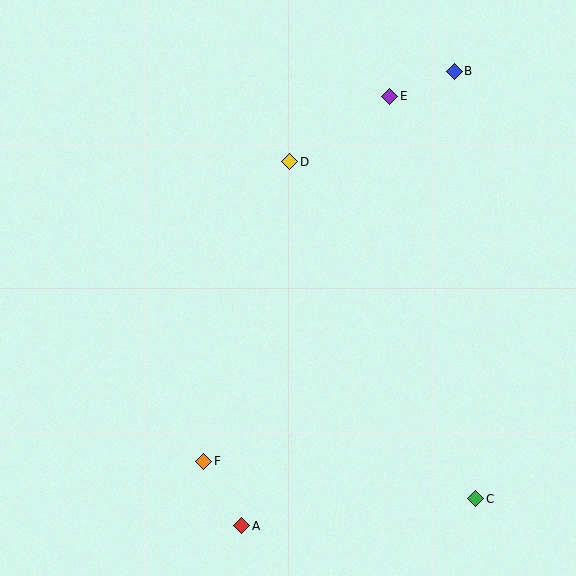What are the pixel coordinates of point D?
Point D is at (290, 162).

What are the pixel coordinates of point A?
Point A is at (242, 526).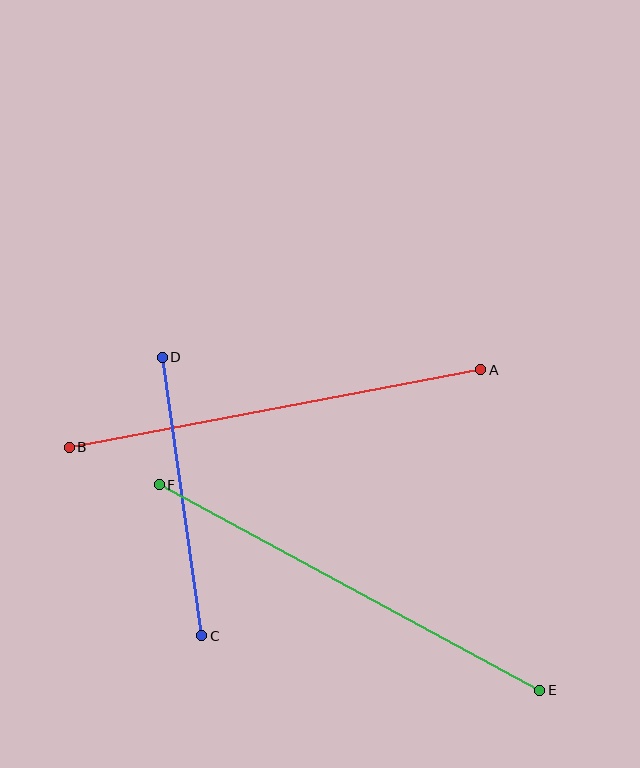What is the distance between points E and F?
The distance is approximately 433 pixels.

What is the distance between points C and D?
The distance is approximately 281 pixels.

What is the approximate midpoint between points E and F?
The midpoint is at approximately (349, 587) pixels.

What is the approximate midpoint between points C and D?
The midpoint is at approximately (182, 497) pixels.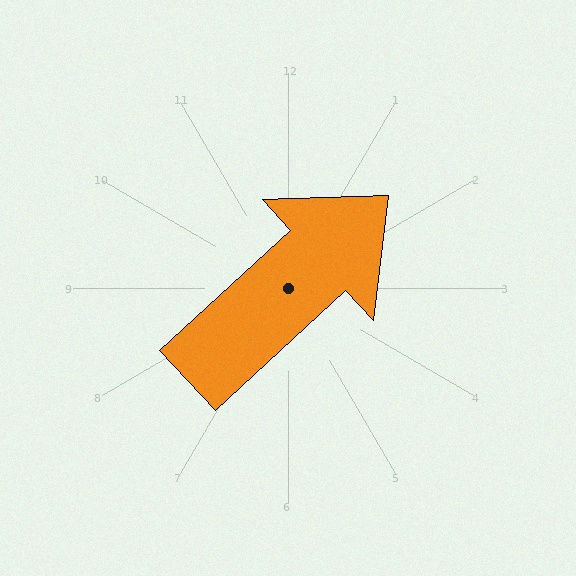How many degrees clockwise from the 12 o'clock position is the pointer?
Approximately 47 degrees.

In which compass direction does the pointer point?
Northeast.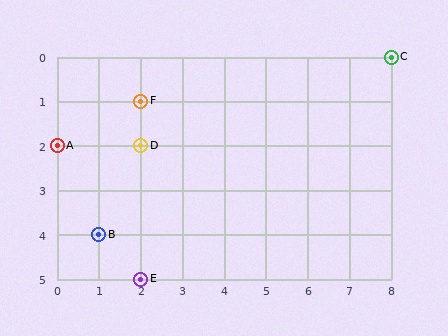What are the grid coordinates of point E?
Point E is at grid coordinates (2, 5).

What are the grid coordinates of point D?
Point D is at grid coordinates (2, 2).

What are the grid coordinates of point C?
Point C is at grid coordinates (8, 0).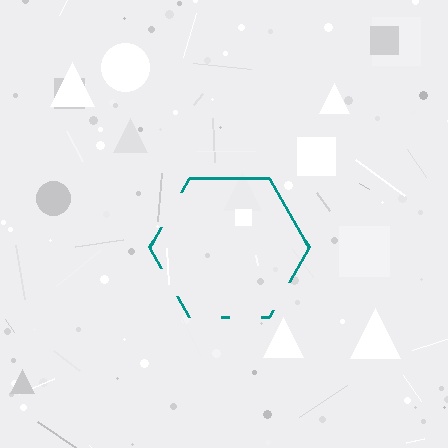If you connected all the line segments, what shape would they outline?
They would outline a hexagon.